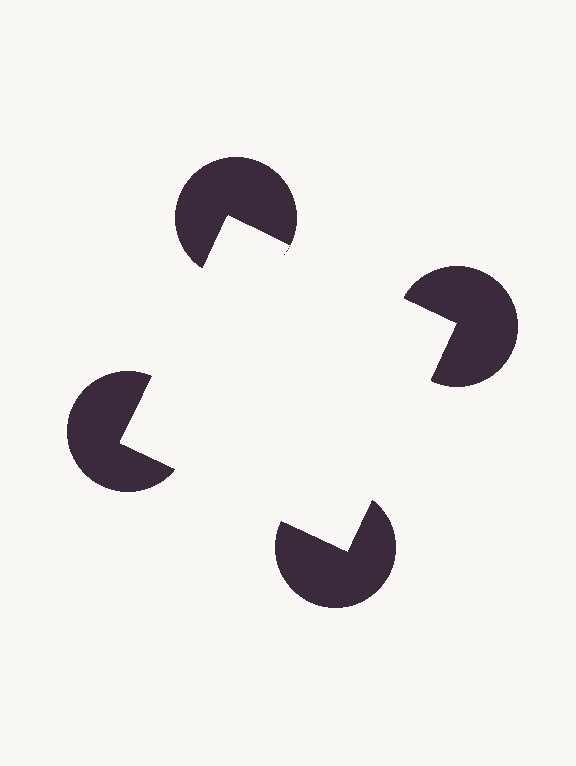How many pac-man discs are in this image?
There are 4 — one at each vertex of the illusory square.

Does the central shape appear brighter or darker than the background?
It typically appears slightly brighter than the background, even though no actual brightness change is drawn.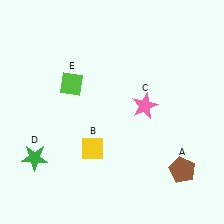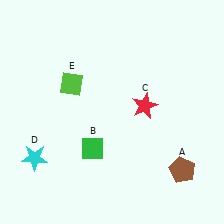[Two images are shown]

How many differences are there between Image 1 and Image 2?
There are 3 differences between the two images.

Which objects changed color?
B changed from yellow to green. C changed from pink to red. D changed from green to cyan.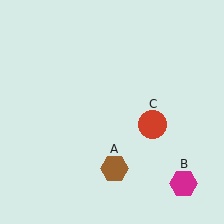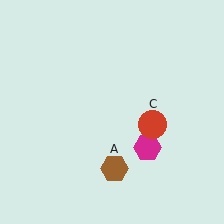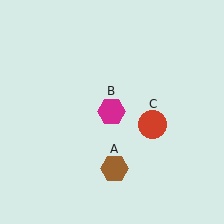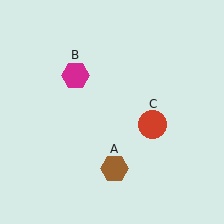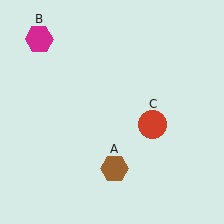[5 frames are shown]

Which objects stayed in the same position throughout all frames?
Brown hexagon (object A) and red circle (object C) remained stationary.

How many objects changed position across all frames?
1 object changed position: magenta hexagon (object B).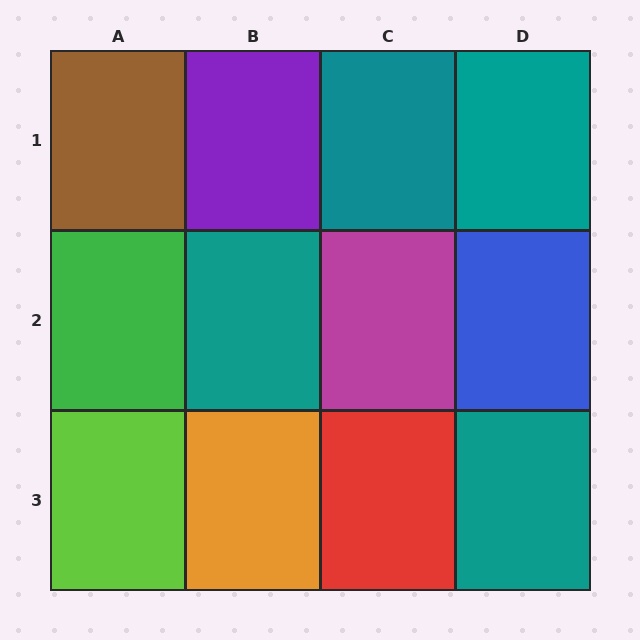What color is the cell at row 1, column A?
Brown.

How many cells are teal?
4 cells are teal.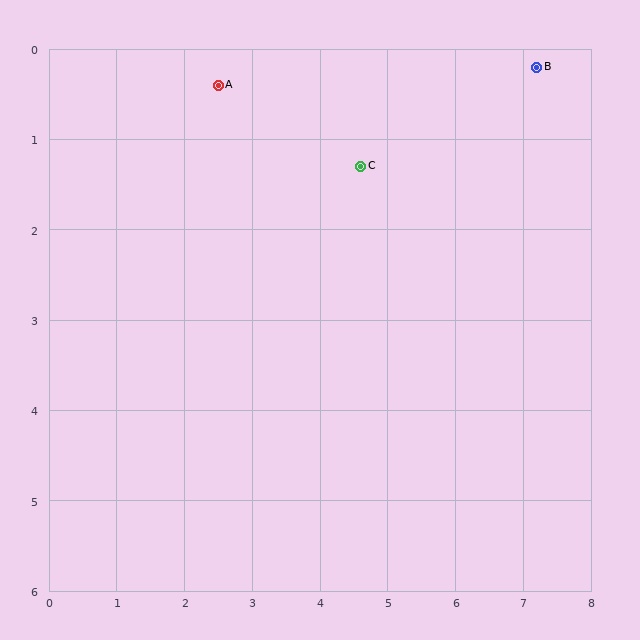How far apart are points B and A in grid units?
Points B and A are about 4.7 grid units apart.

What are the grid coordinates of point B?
Point B is at approximately (7.2, 0.2).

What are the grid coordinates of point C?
Point C is at approximately (4.6, 1.3).